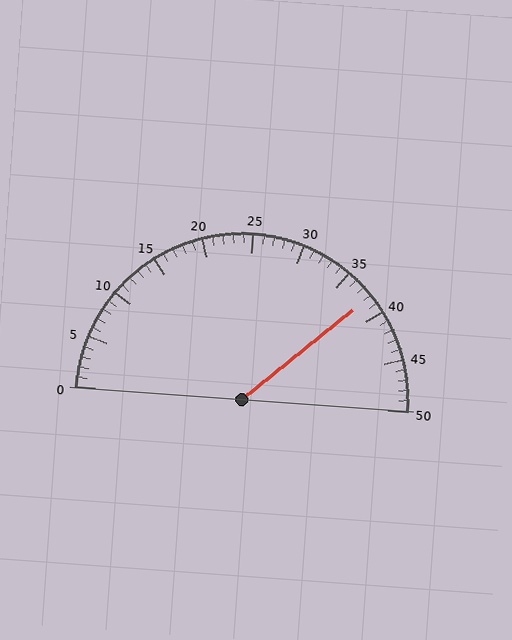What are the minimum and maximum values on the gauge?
The gauge ranges from 0 to 50.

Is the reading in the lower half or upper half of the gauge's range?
The reading is in the upper half of the range (0 to 50).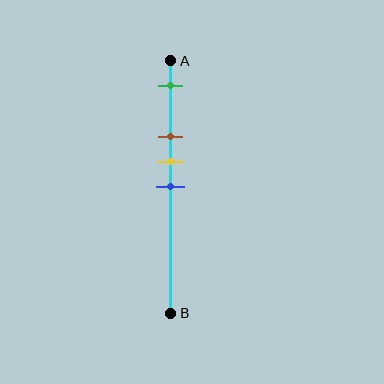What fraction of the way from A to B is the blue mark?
The blue mark is approximately 50% (0.5) of the way from A to B.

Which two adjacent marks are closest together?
The yellow and blue marks are the closest adjacent pair.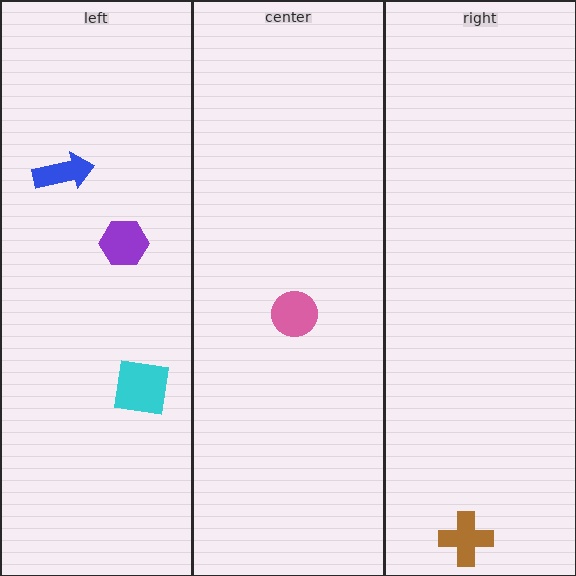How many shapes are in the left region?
3.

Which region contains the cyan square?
The left region.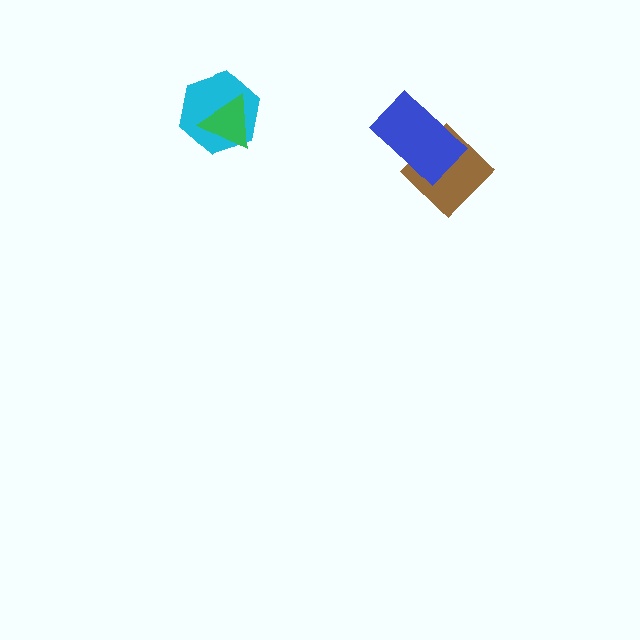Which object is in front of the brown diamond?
The blue rectangle is in front of the brown diamond.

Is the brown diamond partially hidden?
Yes, it is partially covered by another shape.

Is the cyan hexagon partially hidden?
Yes, it is partially covered by another shape.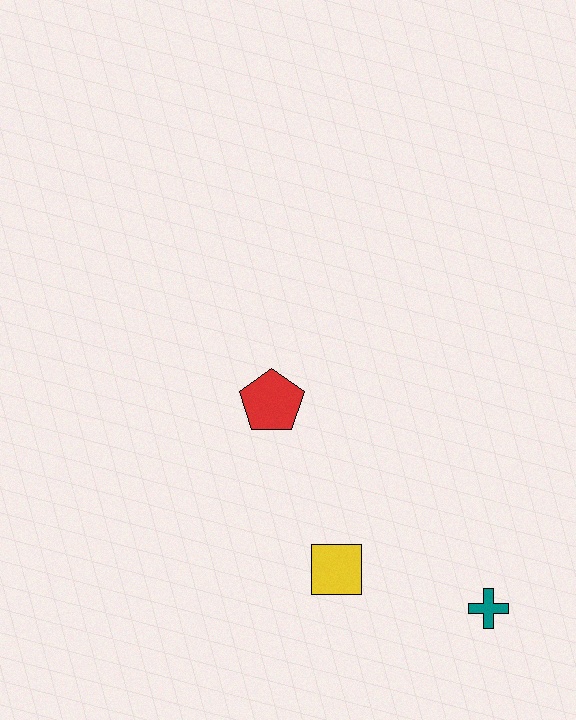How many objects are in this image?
There are 3 objects.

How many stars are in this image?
There are no stars.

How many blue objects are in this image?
There are no blue objects.